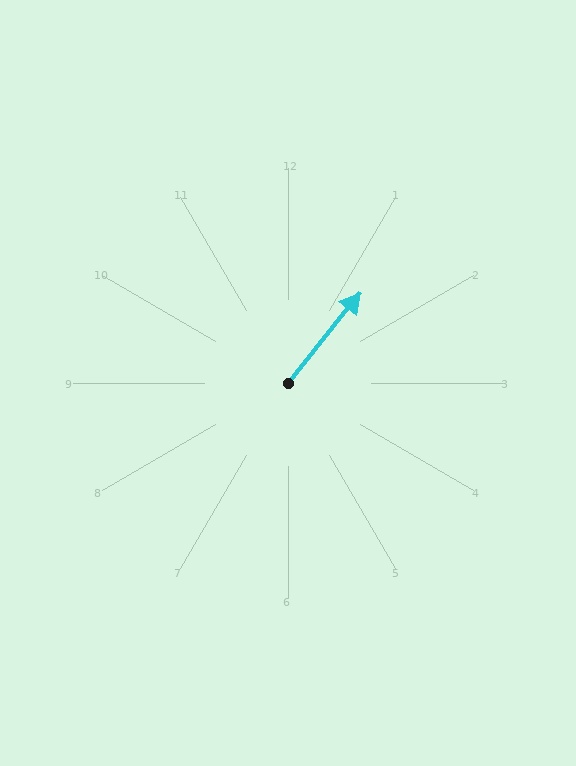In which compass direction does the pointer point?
Northeast.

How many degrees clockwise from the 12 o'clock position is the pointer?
Approximately 39 degrees.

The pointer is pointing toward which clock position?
Roughly 1 o'clock.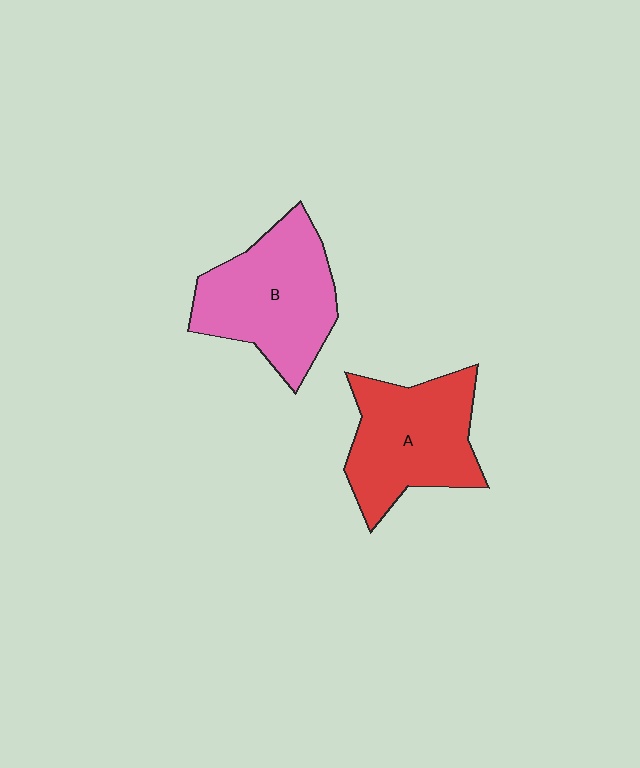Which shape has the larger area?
Shape B (pink).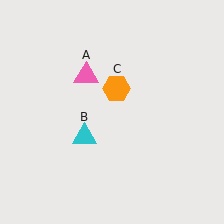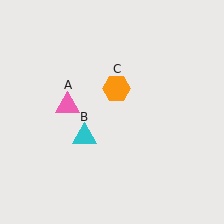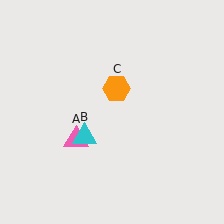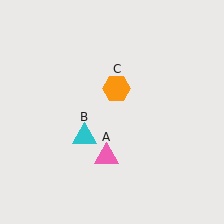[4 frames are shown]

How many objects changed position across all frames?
1 object changed position: pink triangle (object A).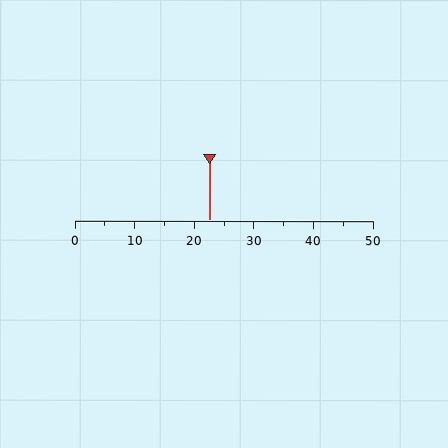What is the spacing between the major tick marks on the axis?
The major ticks are spaced 10 apart.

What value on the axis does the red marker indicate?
The marker indicates approximately 22.5.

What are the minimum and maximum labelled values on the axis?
The axis runs from 0 to 50.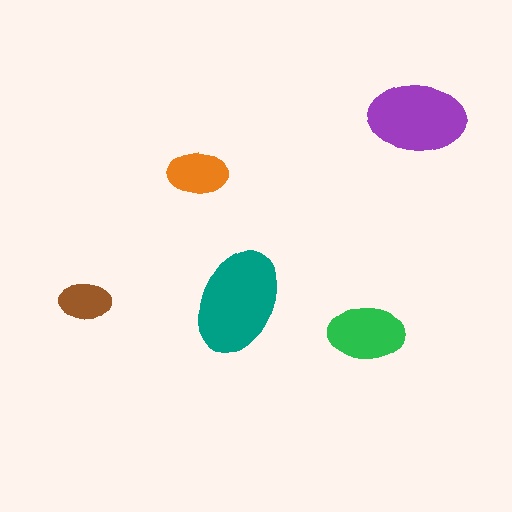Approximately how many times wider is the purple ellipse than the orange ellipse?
About 1.5 times wider.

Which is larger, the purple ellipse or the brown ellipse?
The purple one.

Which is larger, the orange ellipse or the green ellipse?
The green one.